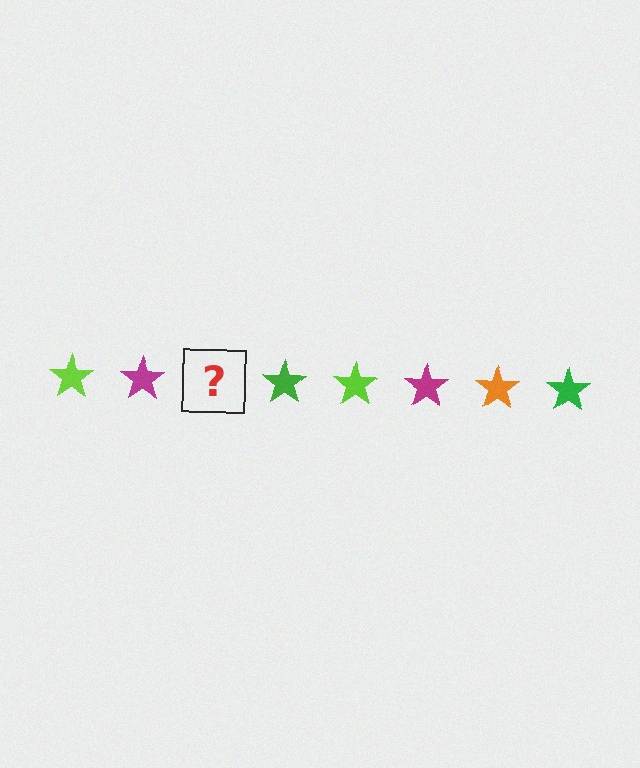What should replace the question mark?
The question mark should be replaced with an orange star.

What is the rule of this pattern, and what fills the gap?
The rule is that the pattern cycles through lime, magenta, orange, green stars. The gap should be filled with an orange star.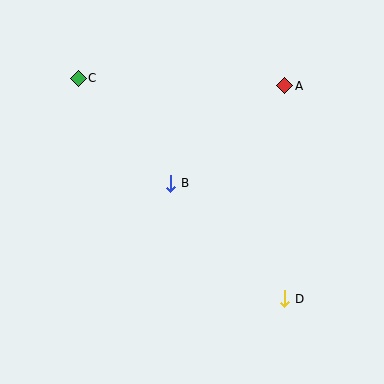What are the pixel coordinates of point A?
Point A is at (285, 86).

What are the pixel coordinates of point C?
Point C is at (78, 78).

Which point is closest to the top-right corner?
Point A is closest to the top-right corner.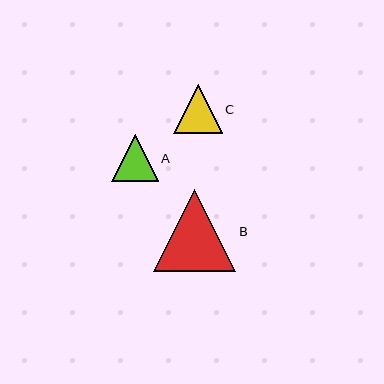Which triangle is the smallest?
Triangle A is the smallest with a size of approximately 47 pixels.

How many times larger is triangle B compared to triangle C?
Triangle B is approximately 1.7 times the size of triangle C.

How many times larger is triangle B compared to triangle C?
Triangle B is approximately 1.7 times the size of triangle C.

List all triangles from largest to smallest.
From largest to smallest: B, C, A.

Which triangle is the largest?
Triangle B is the largest with a size of approximately 82 pixels.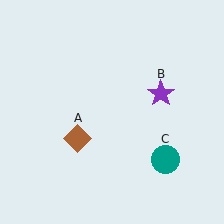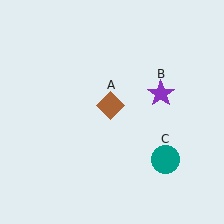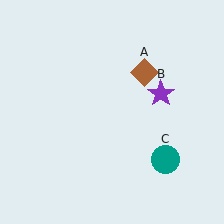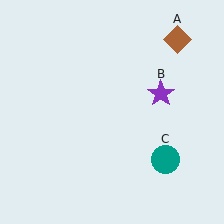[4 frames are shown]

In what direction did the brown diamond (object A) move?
The brown diamond (object A) moved up and to the right.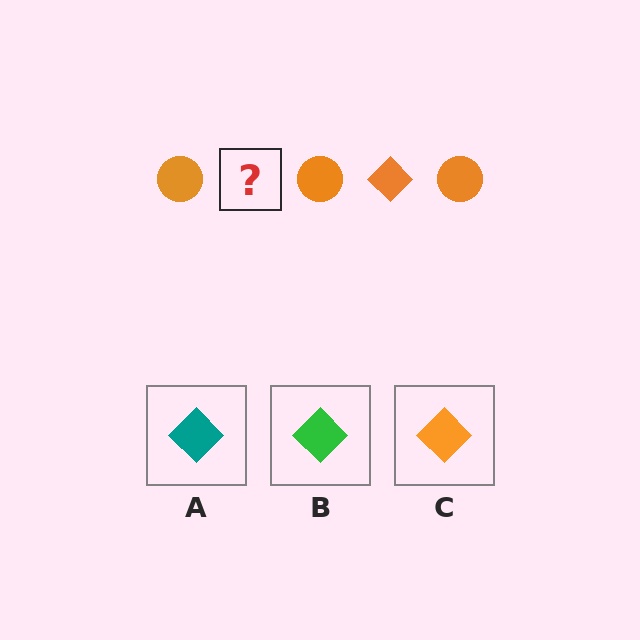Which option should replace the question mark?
Option C.